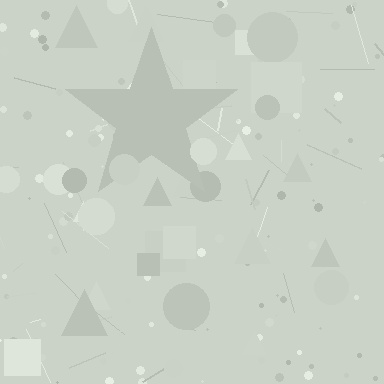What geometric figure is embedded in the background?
A star is embedded in the background.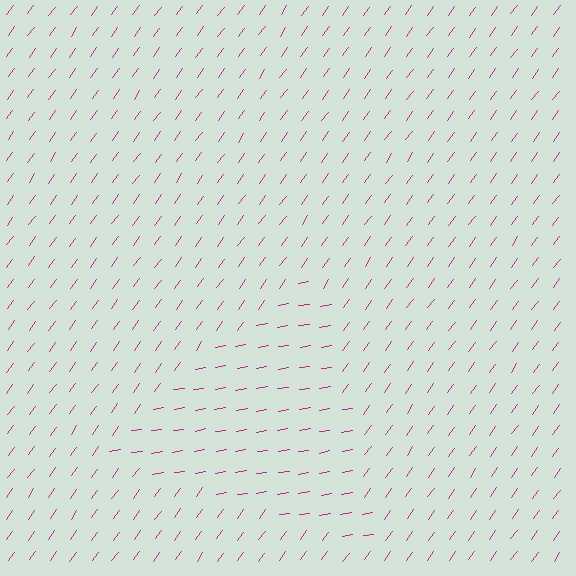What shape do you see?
I see a triangle.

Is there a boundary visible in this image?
Yes, there is a texture boundary formed by a change in line orientation.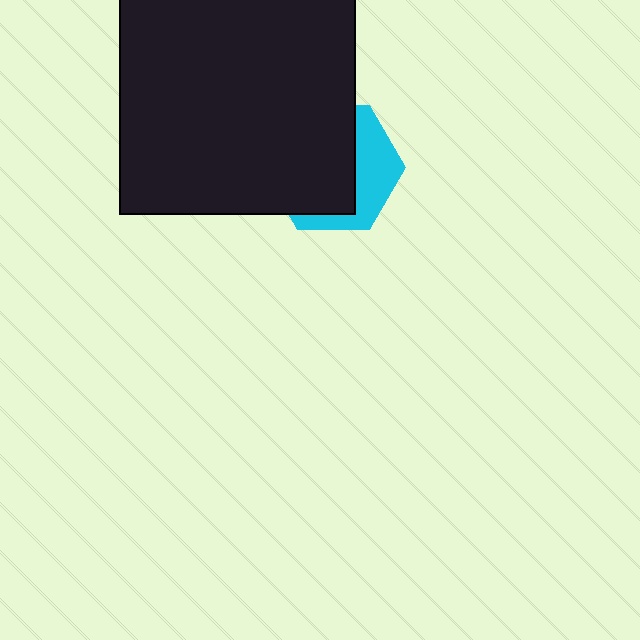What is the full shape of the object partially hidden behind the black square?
The partially hidden object is a cyan hexagon.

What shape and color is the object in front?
The object in front is a black square.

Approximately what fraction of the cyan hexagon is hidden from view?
Roughly 64% of the cyan hexagon is hidden behind the black square.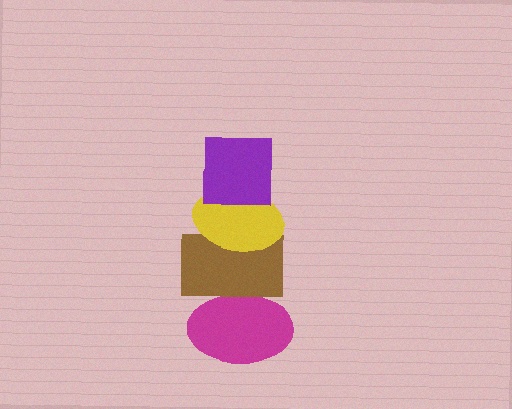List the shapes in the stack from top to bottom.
From top to bottom: the purple square, the yellow ellipse, the brown rectangle, the magenta ellipse.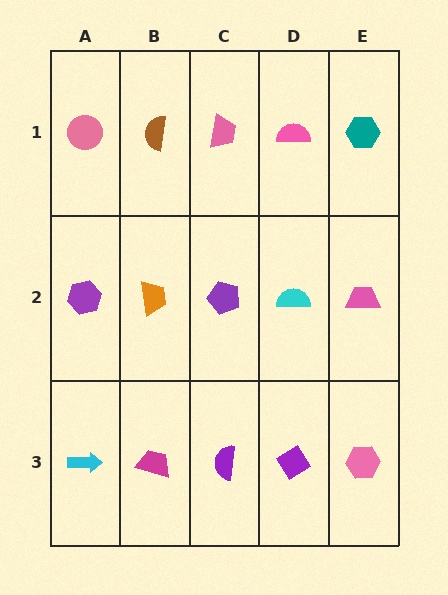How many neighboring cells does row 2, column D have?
4.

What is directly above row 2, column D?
A pink semicircle.